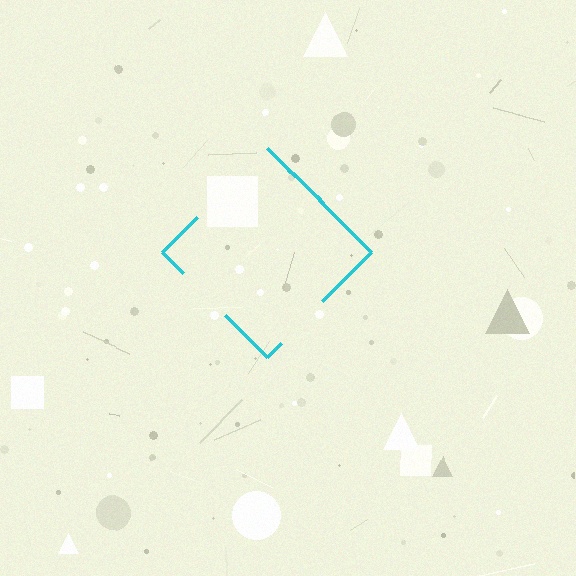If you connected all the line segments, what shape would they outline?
They would outline a diamond.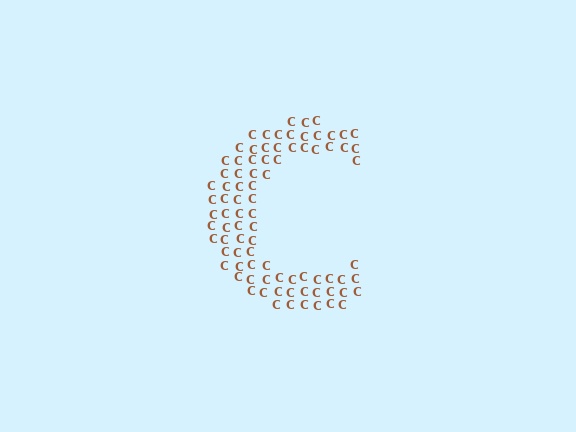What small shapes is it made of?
It is made of small letter C's.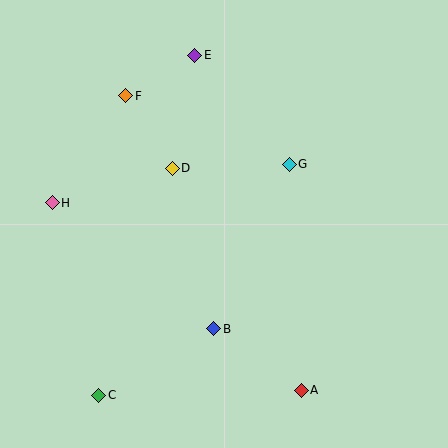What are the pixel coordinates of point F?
Point F is at (126, 96).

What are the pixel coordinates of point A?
Point A is at (301, 390).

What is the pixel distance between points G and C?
The distance between G and C is 299 pixels.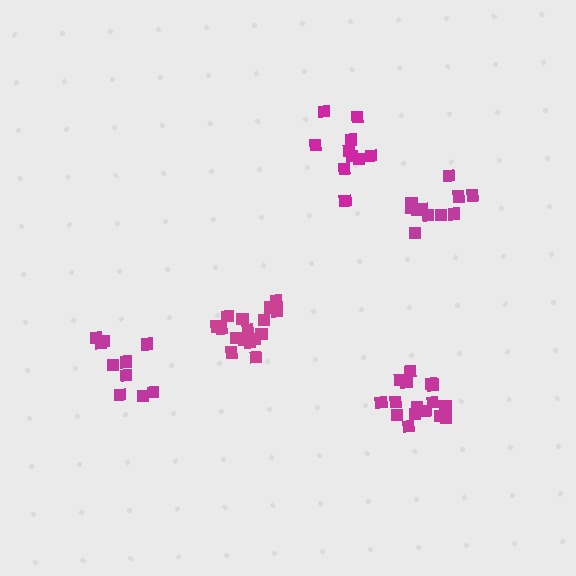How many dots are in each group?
Group 1: 10 dots, Group 2: 11 dots, Group 3: 16 dots, Group 4: 10 dots, Group 5: 16 dots (63 total).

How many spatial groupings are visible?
There are 5 spatial groupings.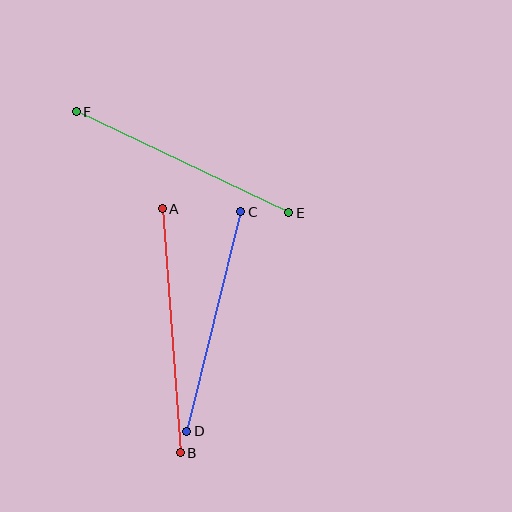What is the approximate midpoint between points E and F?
The midpoint is at approximately (182, 162) pixels.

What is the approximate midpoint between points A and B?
The midpoint is at approximately (171, 331) pixels.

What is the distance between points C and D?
The distance is approximately 226 pixels.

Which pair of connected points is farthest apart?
Points A and B are farthest apart.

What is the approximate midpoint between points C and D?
The midpoint is at approximately (214, 321) pixels.